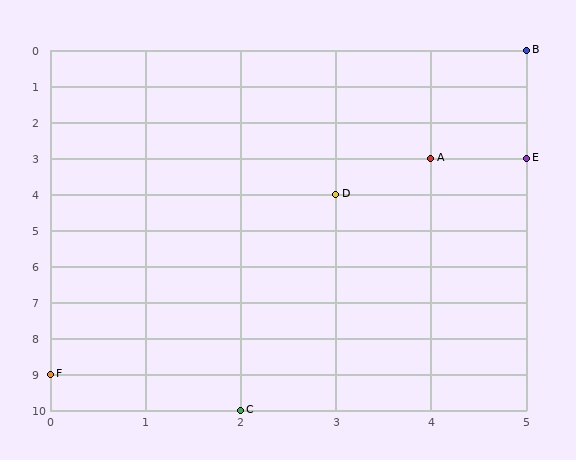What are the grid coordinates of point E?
Point E is at grid coordinates (5, 3).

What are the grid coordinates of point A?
Point A is at grid coordinates (4, 3).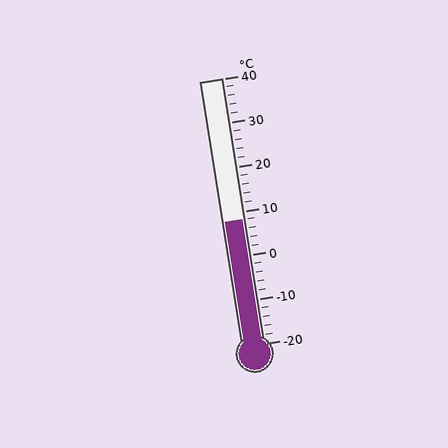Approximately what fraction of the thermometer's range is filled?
The thermometer is filled to approximately 45% of its range.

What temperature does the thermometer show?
The thermometer shows approximately 8°C.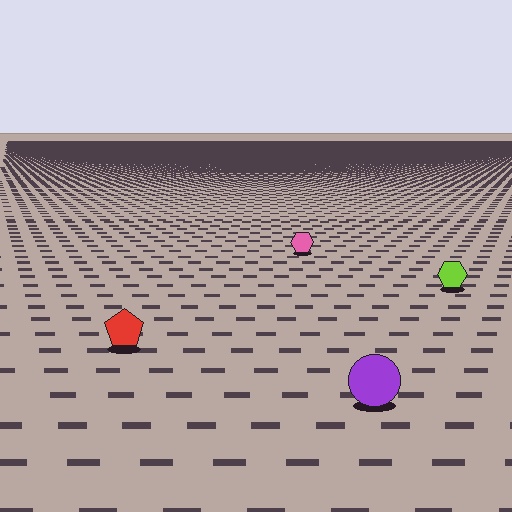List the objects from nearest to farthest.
From nearest to farthest: the purple circle, the red pentagon, the lime hexagon, the pink hexagon.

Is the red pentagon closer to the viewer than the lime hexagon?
Yes. The red pentagon is closer — you can tell from the texture gradient: the ground texture is coarser near it.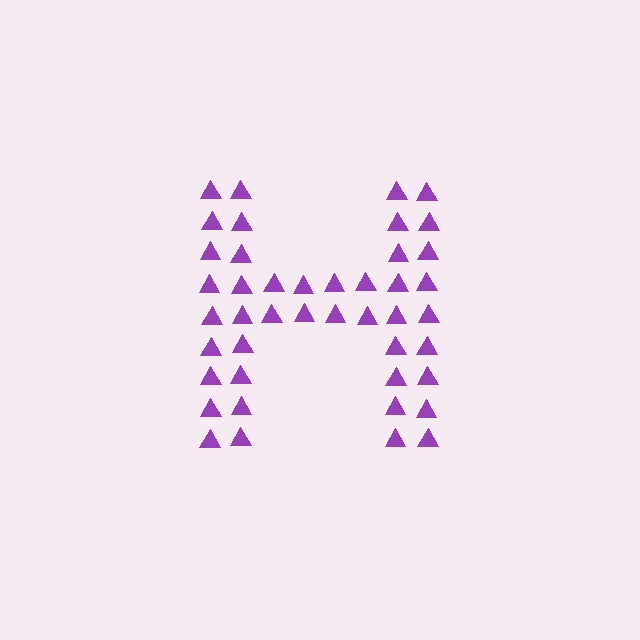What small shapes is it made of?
It is made of small triangles.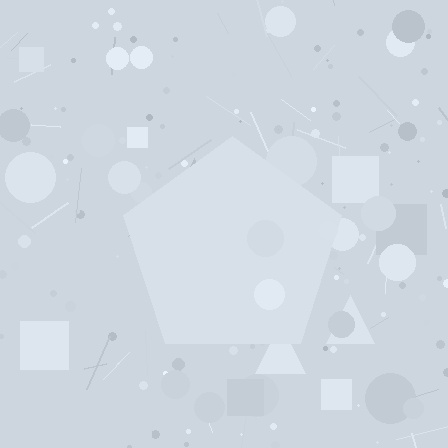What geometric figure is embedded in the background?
A pentagon is embedded in the background.